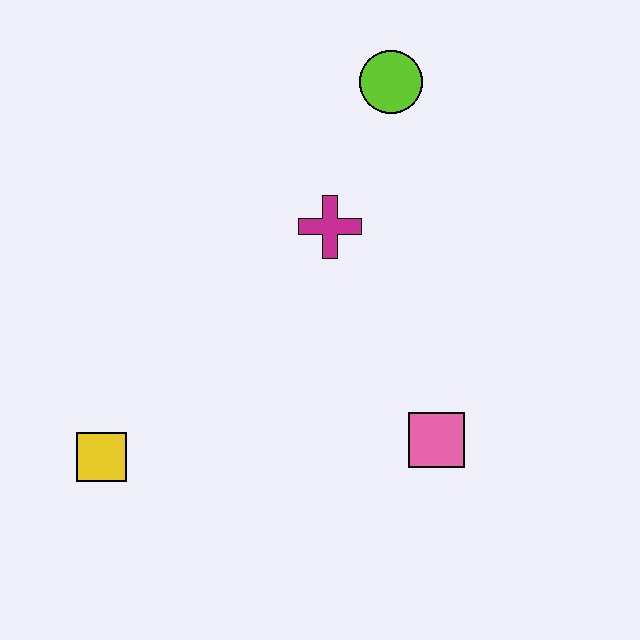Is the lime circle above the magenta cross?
Yes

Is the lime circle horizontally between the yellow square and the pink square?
Yes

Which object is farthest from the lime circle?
The yellow square is farthest from the lime circle.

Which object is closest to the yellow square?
The magenta cross is closest to the yellow square.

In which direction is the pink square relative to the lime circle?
The pink square is below the lime circle.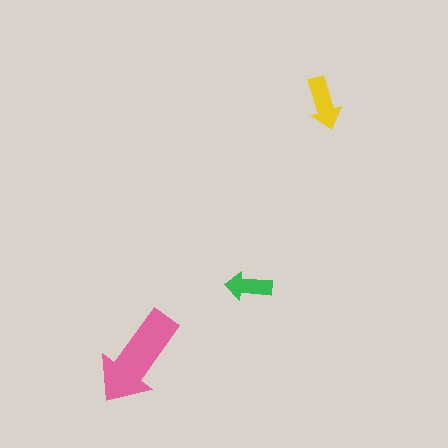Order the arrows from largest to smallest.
the pink one, the yellow one, the green one.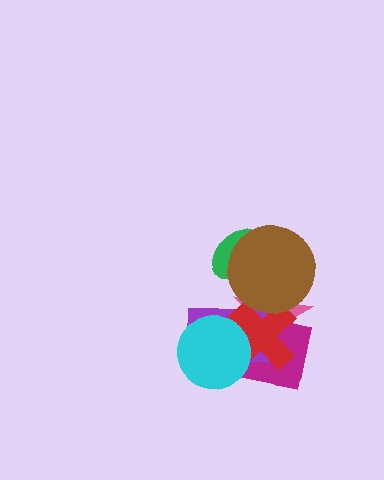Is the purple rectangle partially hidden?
Yes, it is partially covered by another shape.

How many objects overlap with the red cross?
5 objects overlap with the red cross.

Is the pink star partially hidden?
Yes, it is partially covered by another shape.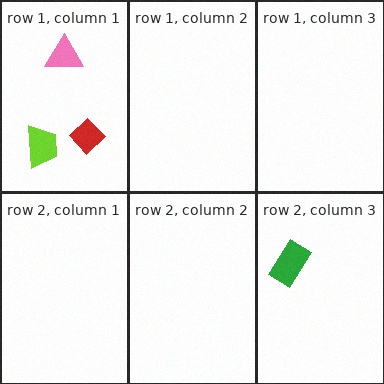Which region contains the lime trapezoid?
The row 1, column 1 region.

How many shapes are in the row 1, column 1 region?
3.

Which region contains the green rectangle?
The row 2, column 3 region.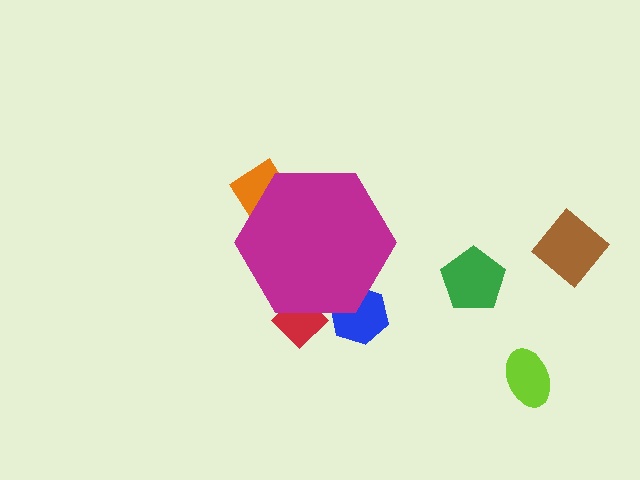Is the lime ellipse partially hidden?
No, the lime ellipse is fully visible.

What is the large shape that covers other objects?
A magenta hexagon.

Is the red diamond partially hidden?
Yes, the red diamond is partially hidden behind the magenta hexagon.